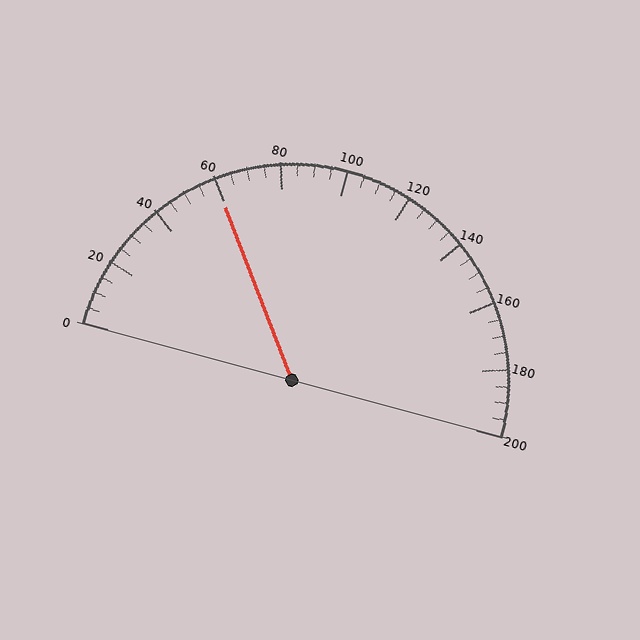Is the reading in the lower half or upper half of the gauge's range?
The reading is in the lower half of the range (0 to 200).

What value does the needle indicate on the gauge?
The needle indicates approximately 60.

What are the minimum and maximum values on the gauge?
The gauge ranges from 0 to 200.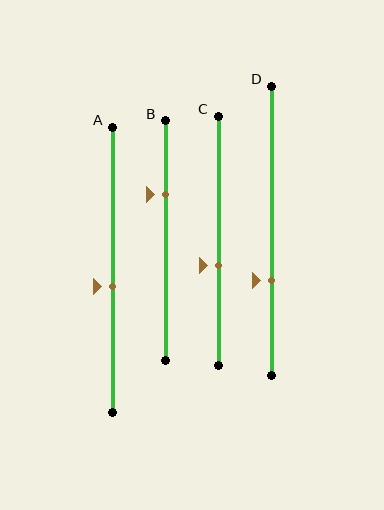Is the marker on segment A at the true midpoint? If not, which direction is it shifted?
No, the marker on segment A is shifted downward by about 6% of the segment length.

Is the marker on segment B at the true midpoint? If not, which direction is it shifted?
No, the marker on segment B is shifted upward by about 19% of the segment length.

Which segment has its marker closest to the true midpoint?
Segment A has its marker closest to the true midpoint.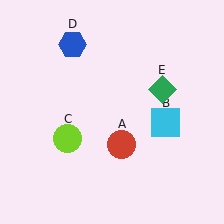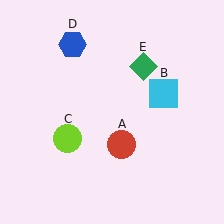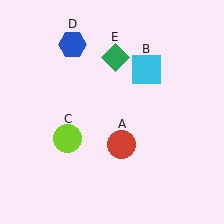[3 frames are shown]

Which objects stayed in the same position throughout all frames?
Red circle (object A) and lime circle (object C) and blue hexagon (object D) remained stationary.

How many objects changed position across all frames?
2 objects changed position: cyan square (object B), green diamond (object E).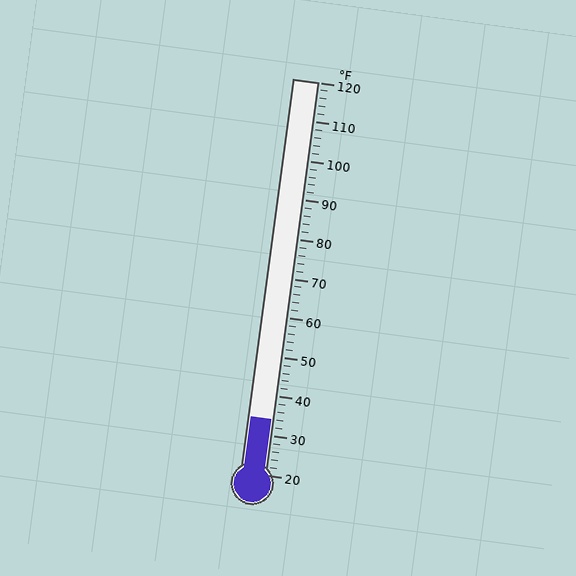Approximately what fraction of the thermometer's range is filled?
The thermometer is filled to approximately 15% of its range.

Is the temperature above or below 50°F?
The temperature is below 50°F.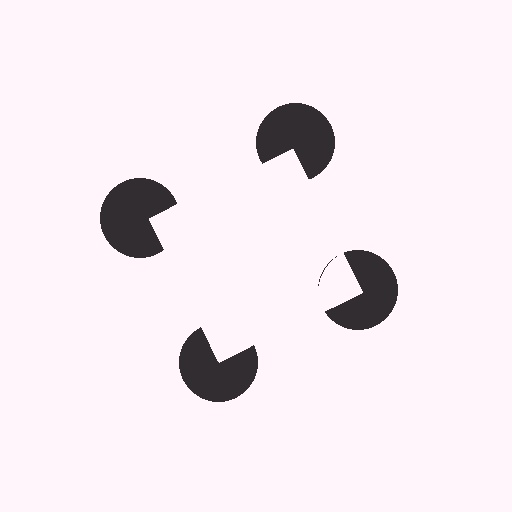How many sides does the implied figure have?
4 sides.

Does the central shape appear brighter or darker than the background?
It typically appears slightly brighter than the background, even though no actual brightness change is drawn.